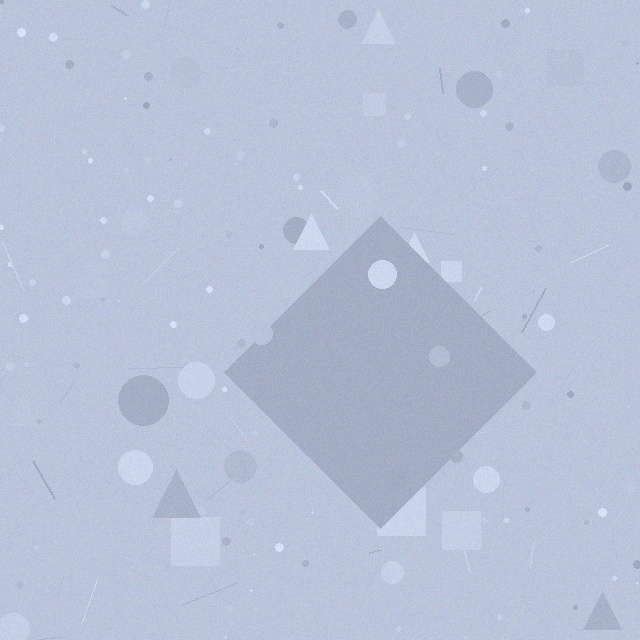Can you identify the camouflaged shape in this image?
The camouflaged shape is a diamond.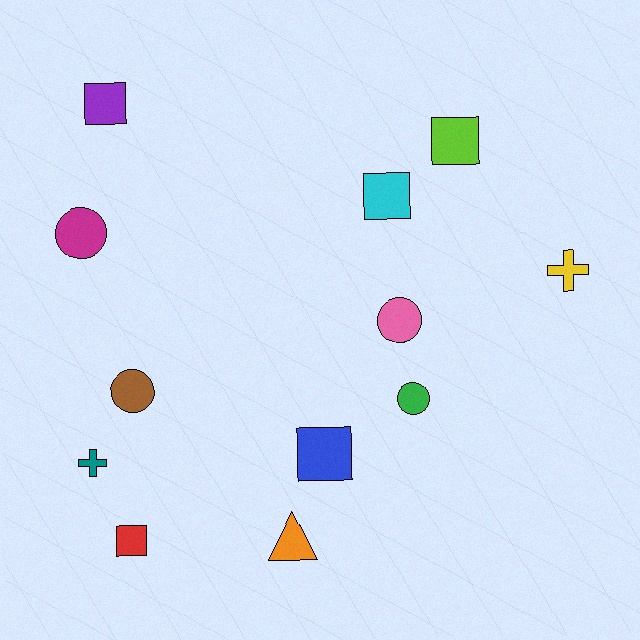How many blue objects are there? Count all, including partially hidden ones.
There is 1 blue object.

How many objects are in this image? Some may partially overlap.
There are 12 objects.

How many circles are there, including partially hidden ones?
There are 4 circles.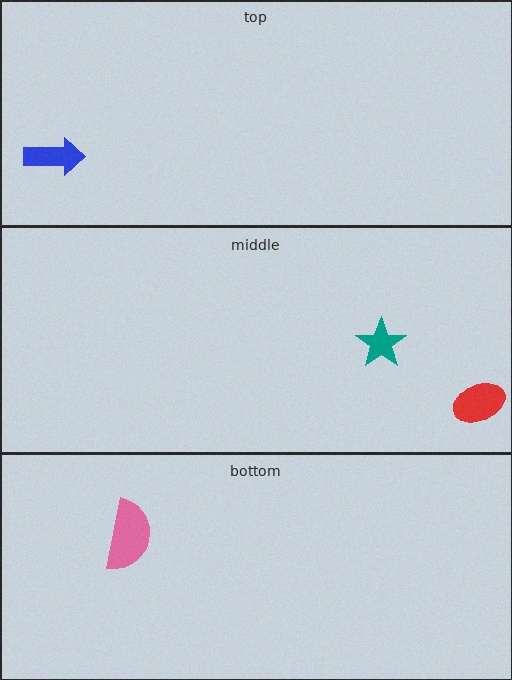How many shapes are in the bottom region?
1.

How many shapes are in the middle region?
2.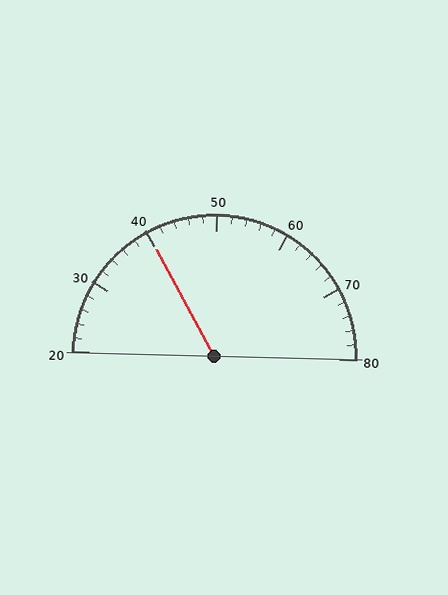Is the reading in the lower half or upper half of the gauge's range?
The reading is in the lower half of the range (20 to 80).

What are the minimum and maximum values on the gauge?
The gauge ranges from 20 to 80.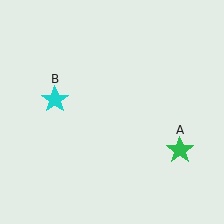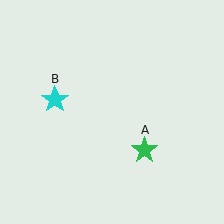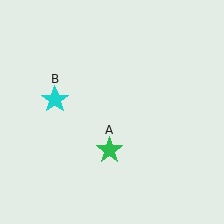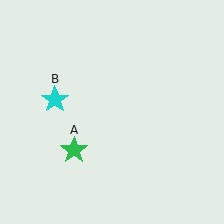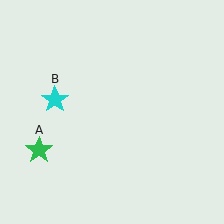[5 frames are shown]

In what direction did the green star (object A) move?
The green star (object A) moved left.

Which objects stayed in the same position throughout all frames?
Cyan star (object B) remained stationary.